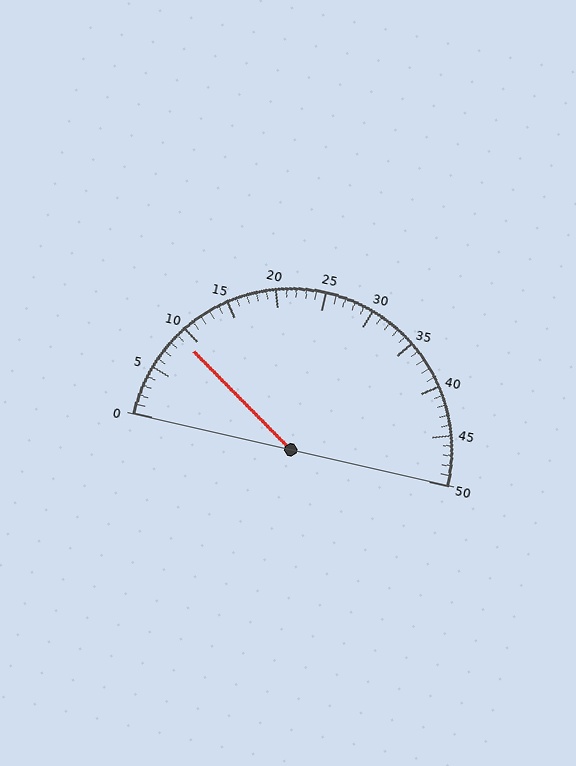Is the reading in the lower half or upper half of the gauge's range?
The reading is in the lower half of the range (0 to 50).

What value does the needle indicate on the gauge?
The needle indicates approximately 9.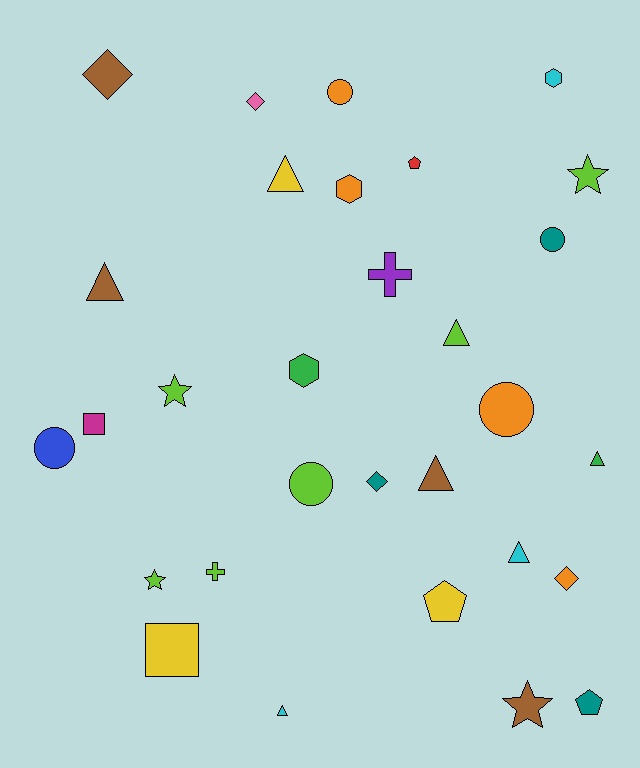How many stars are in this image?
There are 4 stars.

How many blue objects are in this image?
There is 1 blue object.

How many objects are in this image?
There are 30 objects.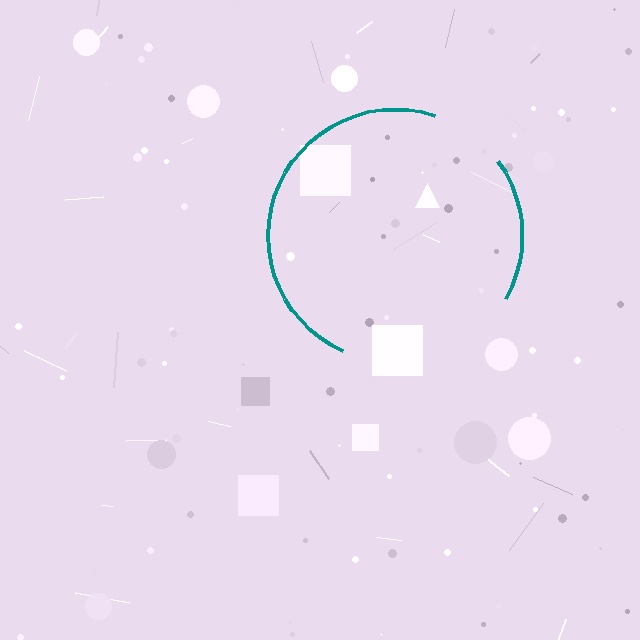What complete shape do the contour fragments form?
The contour fragments form a circle.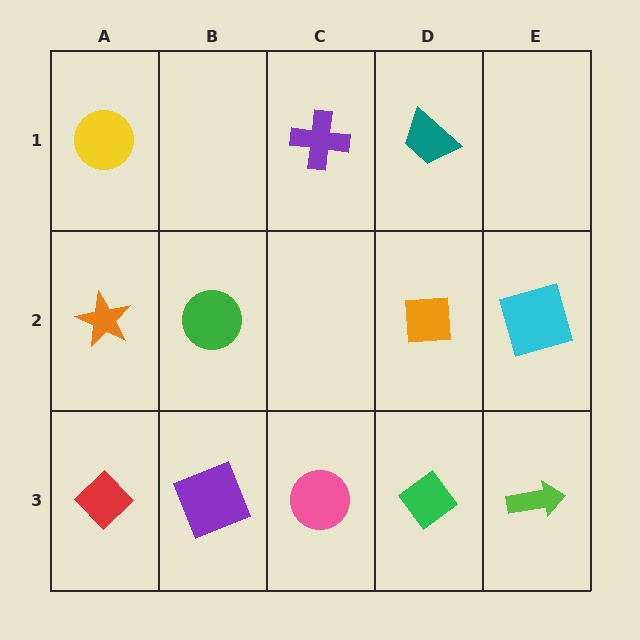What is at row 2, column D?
An orange square.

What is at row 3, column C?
A pink circle.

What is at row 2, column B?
A green circle.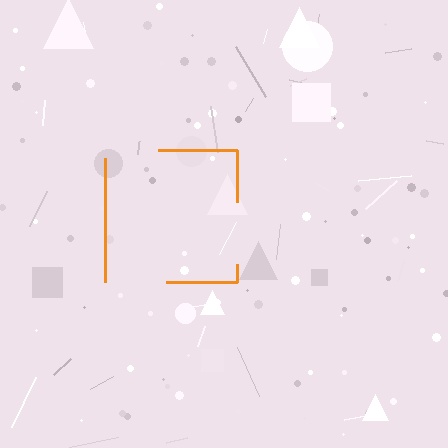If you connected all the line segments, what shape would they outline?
They would outline a square.